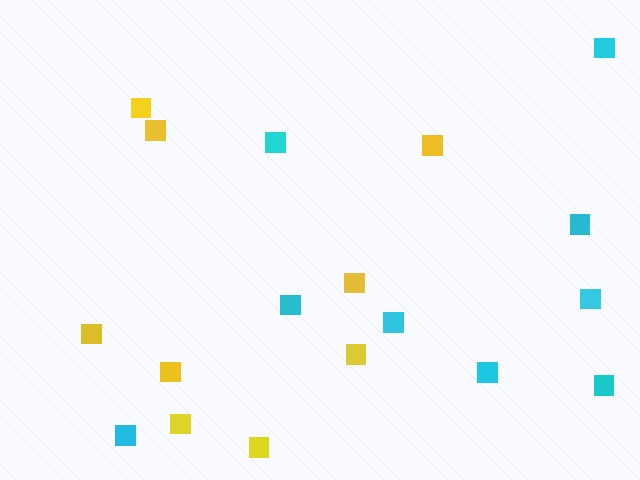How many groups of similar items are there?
There are 2 groups: one group of yellow squares (9) and one group of cyan squares (9).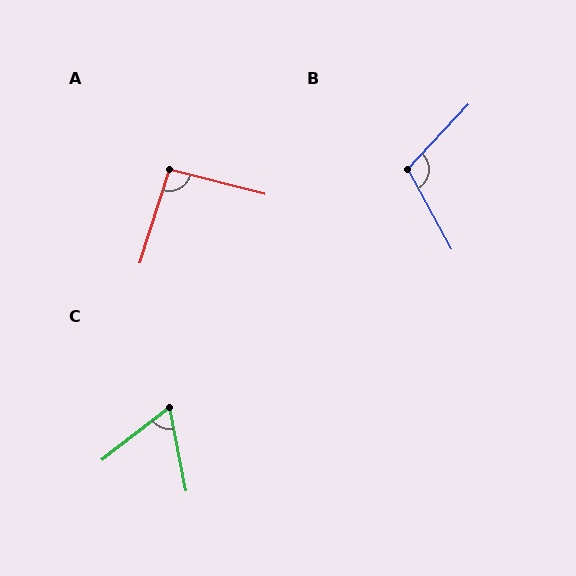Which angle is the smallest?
C, at approximately 63 degrees.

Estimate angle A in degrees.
Approximately 93 degrees.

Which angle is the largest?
B, at approximately 108 degrees.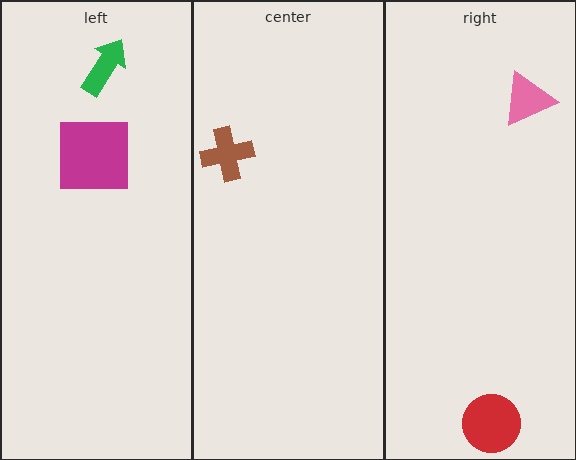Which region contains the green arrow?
The left region.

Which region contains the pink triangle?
The right region.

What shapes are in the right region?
The pink triangle, the red circle.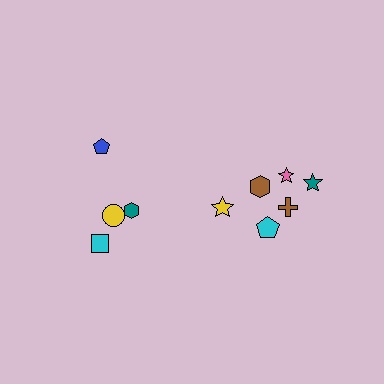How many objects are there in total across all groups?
There are 10 objects.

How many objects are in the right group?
There are 6 objects.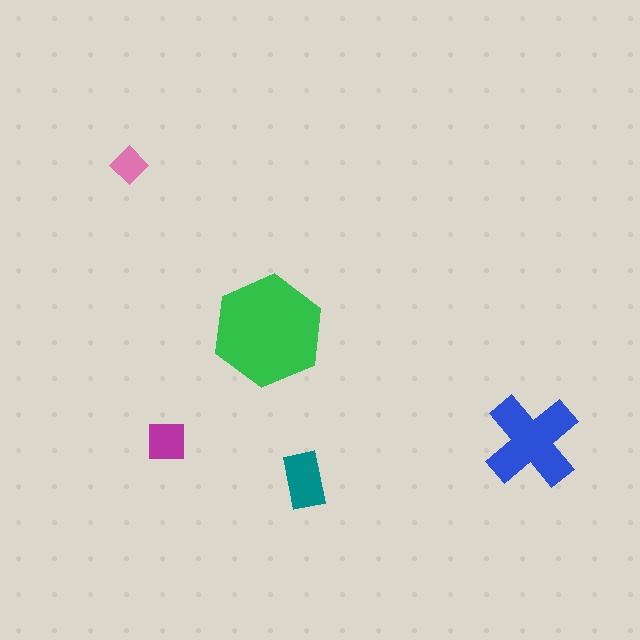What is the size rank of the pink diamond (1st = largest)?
5th.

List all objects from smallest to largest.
The pink diamond, the magenta square, the teal rectangle, the blue cross, the green hexagon.